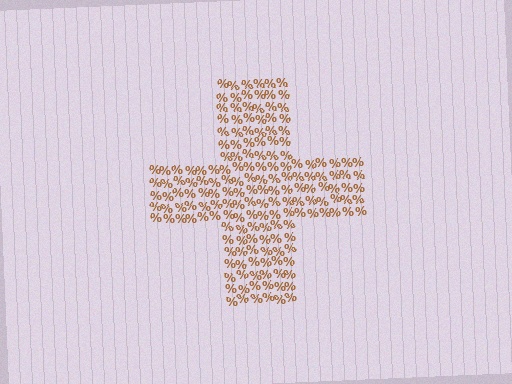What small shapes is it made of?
It is made of small percent signs.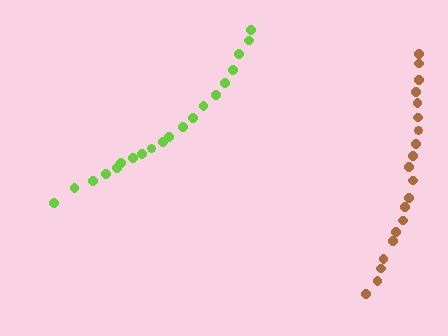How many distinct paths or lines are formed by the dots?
There are 2 distinct paths.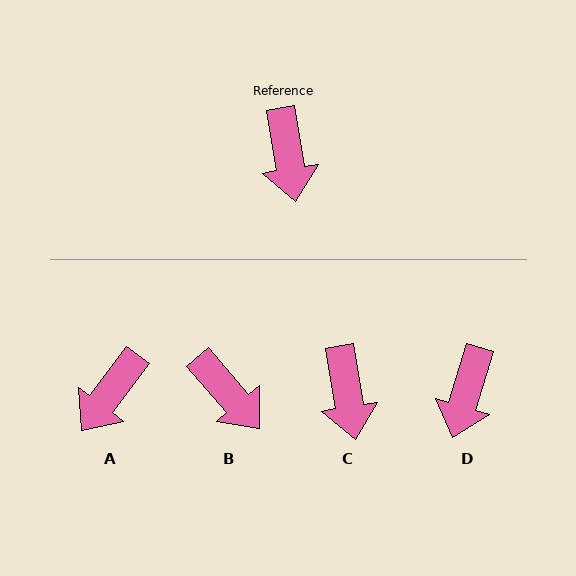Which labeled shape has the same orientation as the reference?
C.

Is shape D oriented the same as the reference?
No, it is off by about 26 degrees.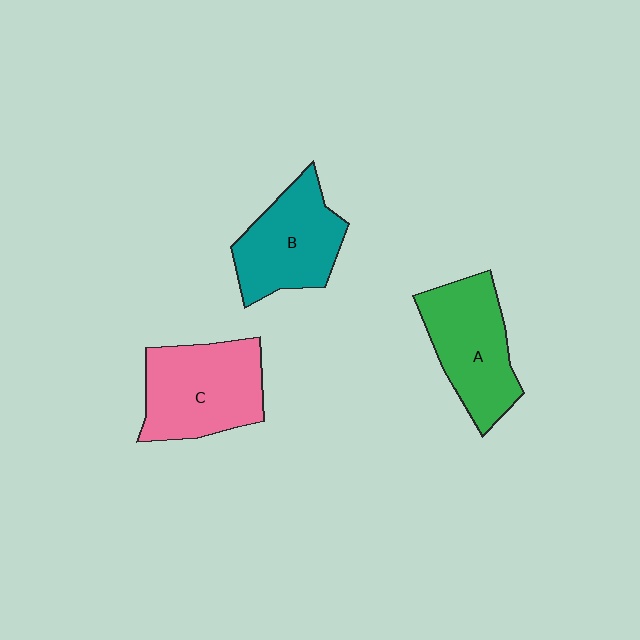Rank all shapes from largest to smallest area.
From largest to smallest: C (pink), A (green), B (teal).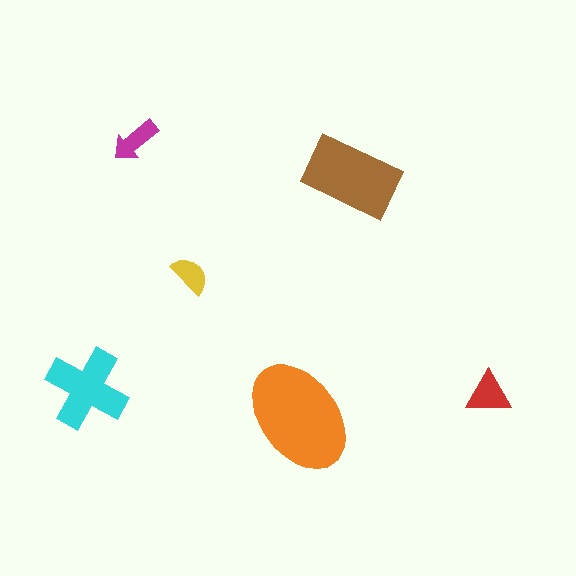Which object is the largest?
The orange ellipse.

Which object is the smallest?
The yellow semicircle.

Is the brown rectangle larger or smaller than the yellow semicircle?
Larger.